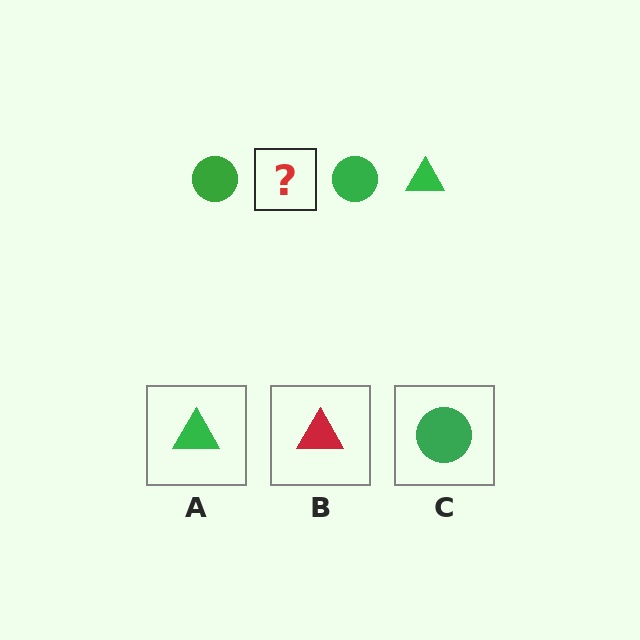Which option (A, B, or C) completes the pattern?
A.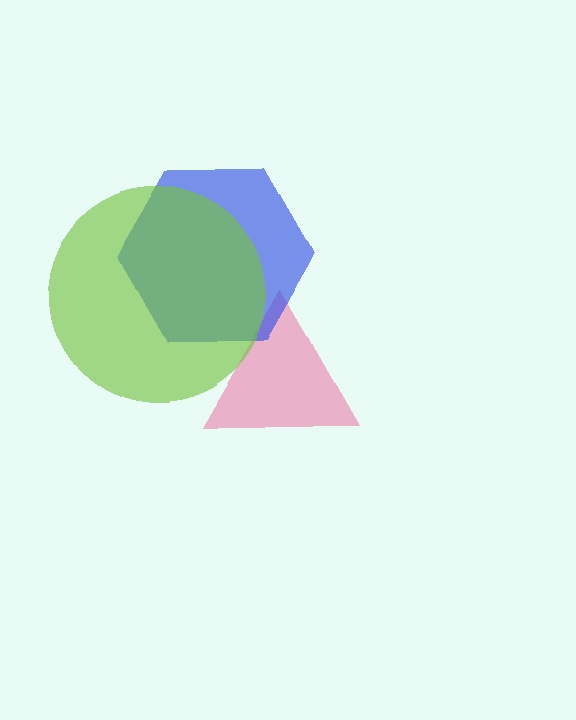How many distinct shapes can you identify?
There are 3 distinct shapes: a pink triangle, a blue hexagon, a lime circle.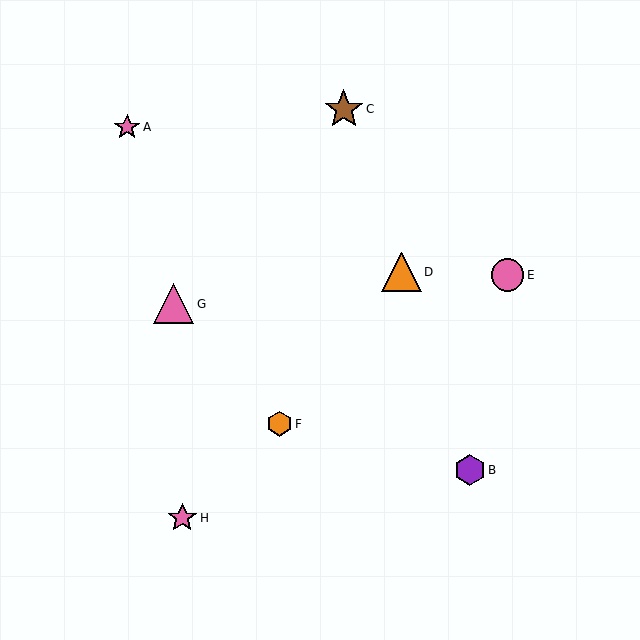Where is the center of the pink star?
The center of the pink star is at (127, 127).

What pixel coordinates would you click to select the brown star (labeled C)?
Click at (344, 109) to select the brown star C.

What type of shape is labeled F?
Shape F is an orange hexagon.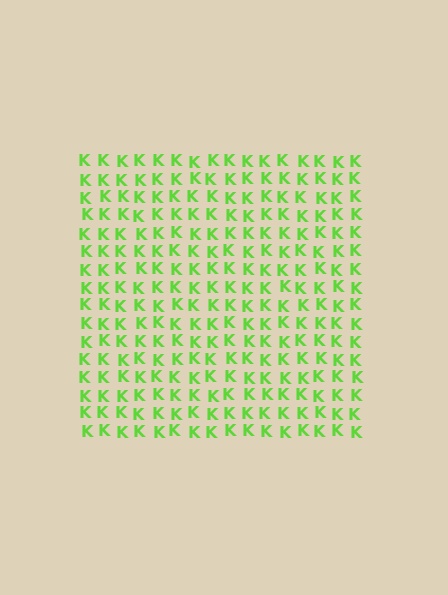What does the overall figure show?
The overall figure shows a square.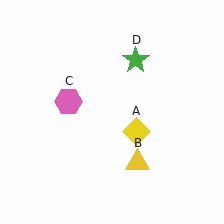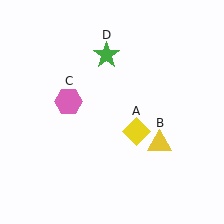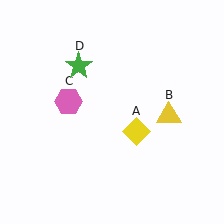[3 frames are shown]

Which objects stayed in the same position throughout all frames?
Yellow diamond (object A) and pink hexagon (object C) remained stationary.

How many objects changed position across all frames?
2 objects changed position: yellow triangle (object B), green star (object D).